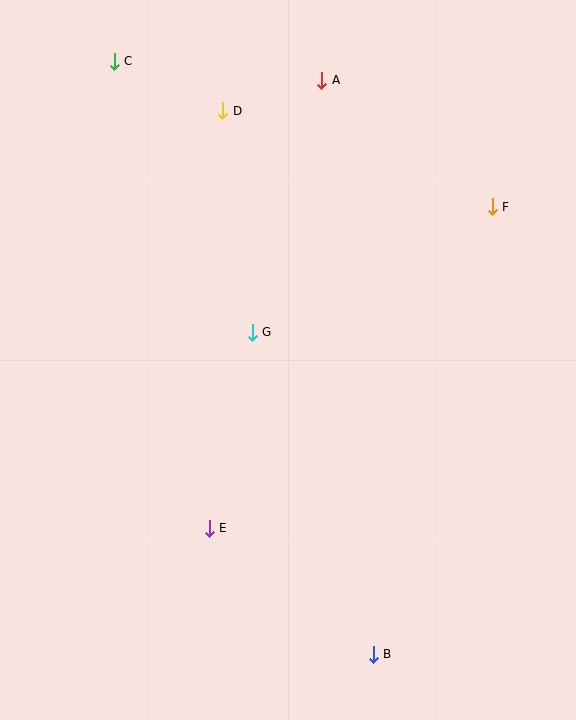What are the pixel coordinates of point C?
Point C is at (114, 61).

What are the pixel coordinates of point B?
Point B is at (373, 654).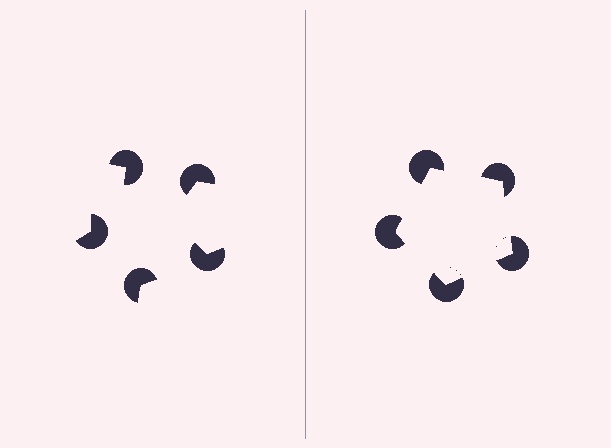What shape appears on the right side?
An illusory pentagon.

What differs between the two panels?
The pac-man discs are positioned identically on both sides; only the wedge orientations differ. On the right they align to a pentagon; on the left they are misaligned.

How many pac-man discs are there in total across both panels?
10 — 5 on each side.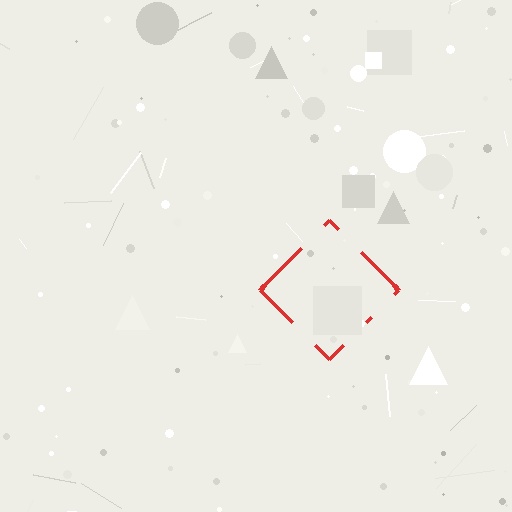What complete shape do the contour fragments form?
The contour fragments form a diamond.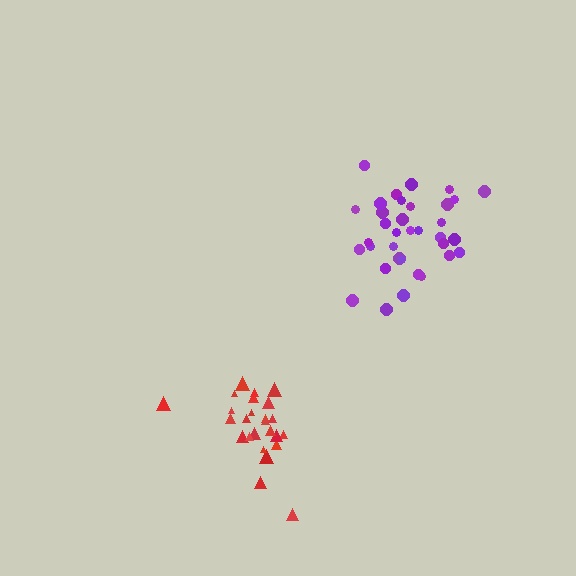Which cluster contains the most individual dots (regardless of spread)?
Purple (35).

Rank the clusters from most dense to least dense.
purple, red.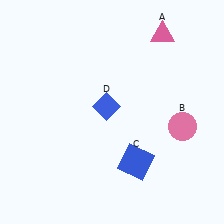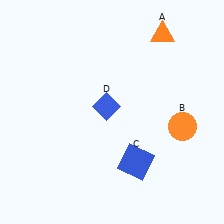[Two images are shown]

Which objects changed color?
A changed from pink to orange. B changed from pink to orange.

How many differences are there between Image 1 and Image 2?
There are 2 differences between the two images.